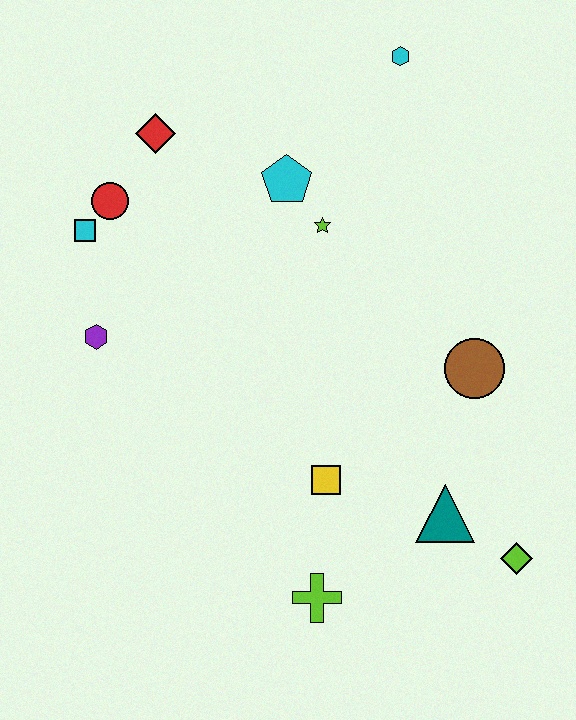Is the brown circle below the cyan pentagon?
Yes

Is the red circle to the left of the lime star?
Yes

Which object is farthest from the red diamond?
The lime diamond is farthest from the red diamond.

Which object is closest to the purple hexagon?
The cyan square is closest to the purple hexagon.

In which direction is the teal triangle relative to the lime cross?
The teal triangle is to the right of the lime cross.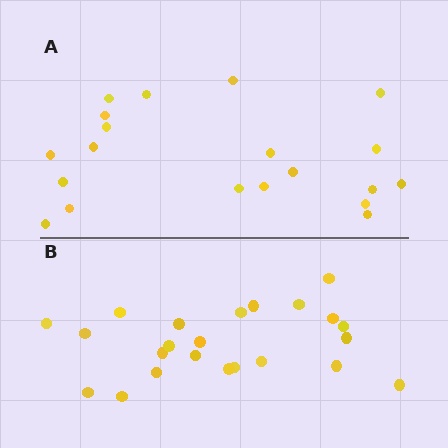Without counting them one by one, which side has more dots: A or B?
Region B (the bottom region) has more dots.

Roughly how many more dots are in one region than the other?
Region B has just a few more — roughly 2 or 3 more dots than region A.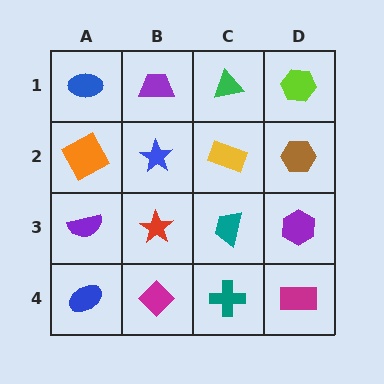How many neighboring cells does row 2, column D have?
3.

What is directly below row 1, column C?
A yellow rectangle.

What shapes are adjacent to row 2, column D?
A lime hexagon (row 1, column D), a purple hexagon (row 3, column D), a yellow rectangle (row 2, column C).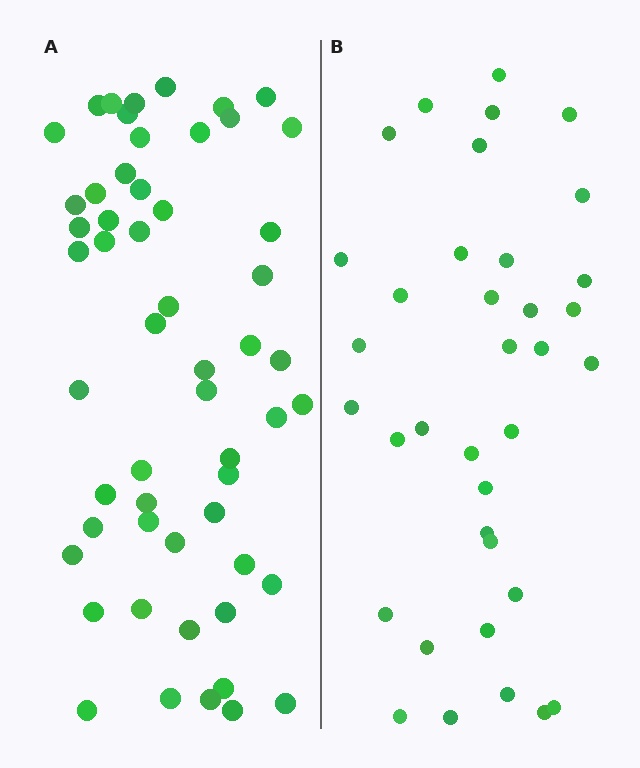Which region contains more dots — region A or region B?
Region A (the left region) has more dots.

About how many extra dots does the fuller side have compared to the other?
Region A has approximately 20 more dots than region B.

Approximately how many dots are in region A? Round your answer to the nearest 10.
About 60 dots. (The exact count is 55, which rounds to 60.)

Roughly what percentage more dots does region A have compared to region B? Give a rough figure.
About 55% more.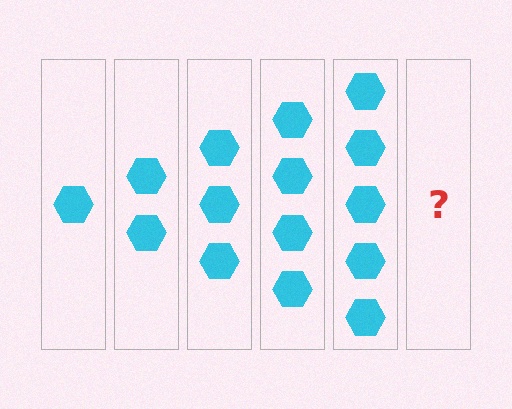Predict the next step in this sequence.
The next step is 6 hexagons.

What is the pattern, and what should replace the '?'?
The pattern is that each step adds one more hexagon. The '?' should be 6 hexagons.